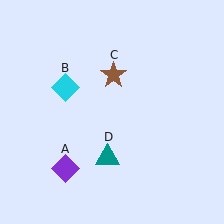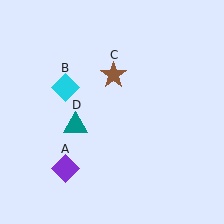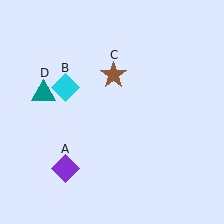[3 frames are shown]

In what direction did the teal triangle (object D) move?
The teal triangle (object D) moved up and to the left.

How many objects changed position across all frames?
1 object changed position: teal triangle (object D).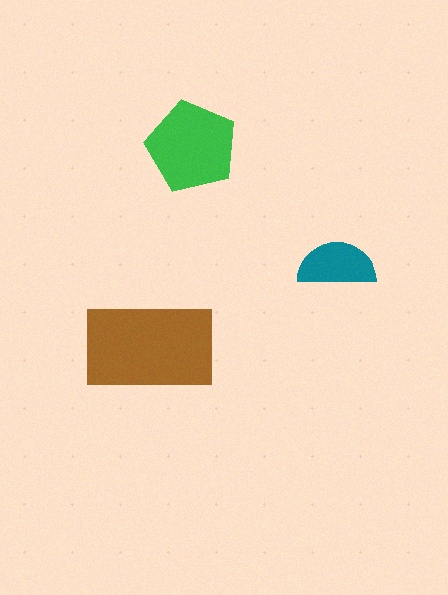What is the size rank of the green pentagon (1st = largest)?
2nd.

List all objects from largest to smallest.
The brown rectangle, the green pentagon, the teal semicircle.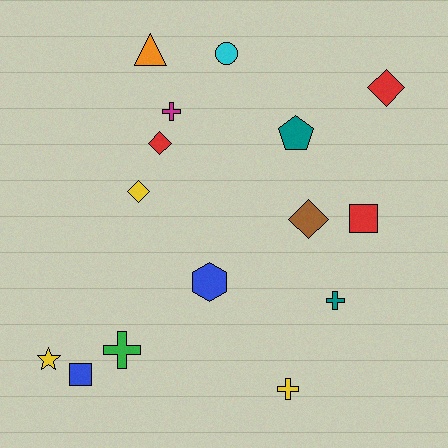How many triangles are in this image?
There is 1 triangle.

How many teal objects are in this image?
There are 2 teal objects.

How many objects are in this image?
There are 15 objects.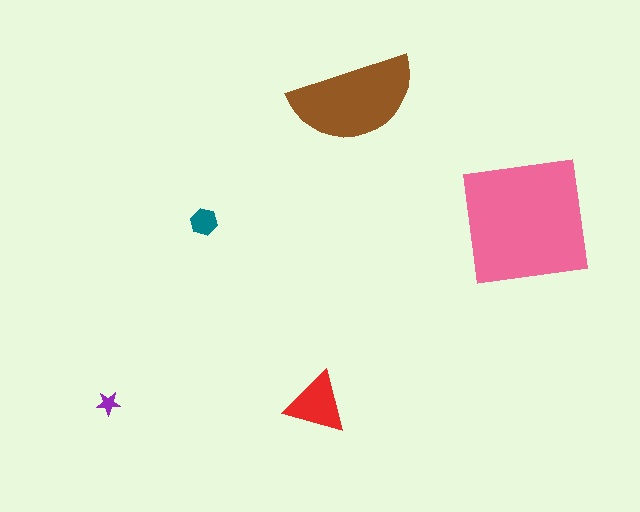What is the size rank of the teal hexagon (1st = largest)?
4th.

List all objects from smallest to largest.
The purple star, the teal hexagon, the red triangle, the brown semicircle, the pink square.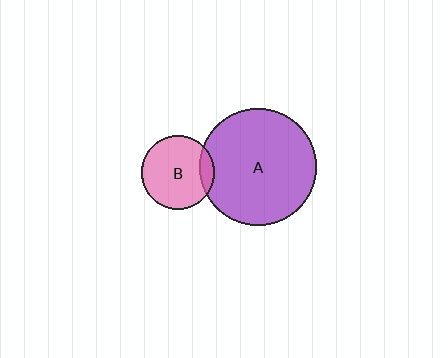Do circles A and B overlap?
Yes.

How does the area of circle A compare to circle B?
Approximately 2.6 times.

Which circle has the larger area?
Circle A (purple).